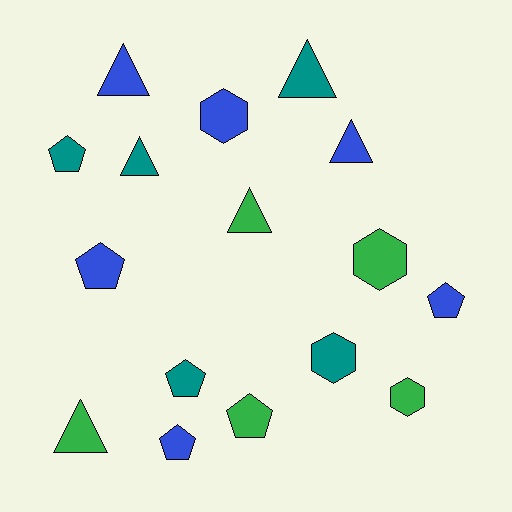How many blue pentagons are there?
There are 3 blue pentagons.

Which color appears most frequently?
Blue, with 6 objects.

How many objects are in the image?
There are 16 objects.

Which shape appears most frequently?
Pentagon, with 6 objects.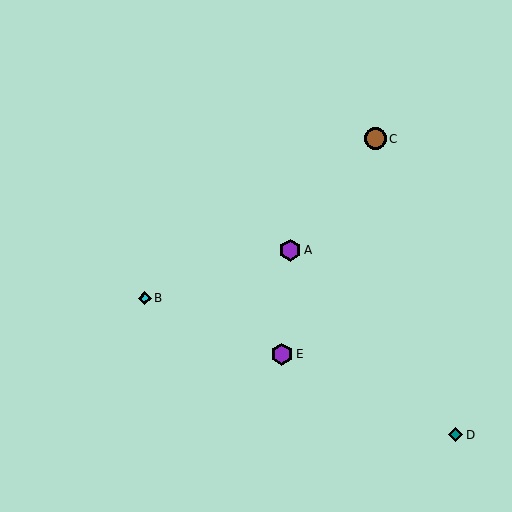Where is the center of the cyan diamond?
The center of the cyan diamond is at (145, 298).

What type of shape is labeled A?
Shape A is a purple hexagon.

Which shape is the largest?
The purple hexagon (labeled E) is the largest.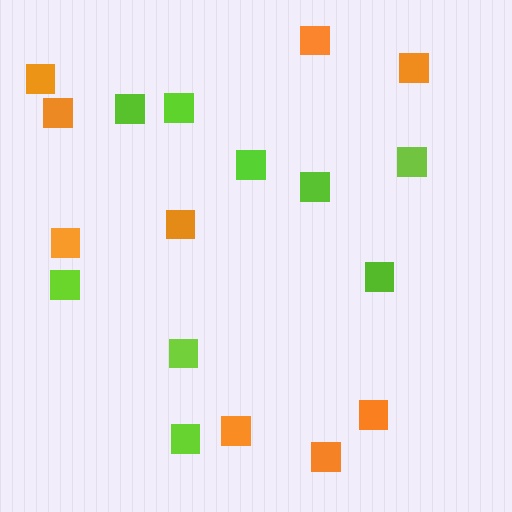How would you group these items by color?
There are 2 groups: one group of lime squares (9) and one group of orange squares (9).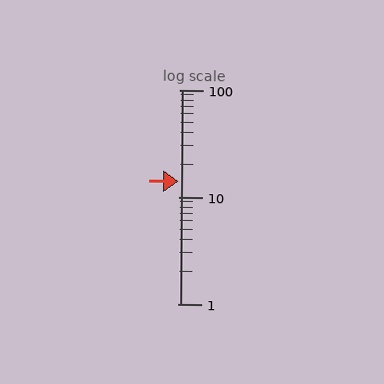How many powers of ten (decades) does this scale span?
The scale spans 2 decades, from 1 to 100.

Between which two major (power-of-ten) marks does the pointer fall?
The pointer is between 10 and 100.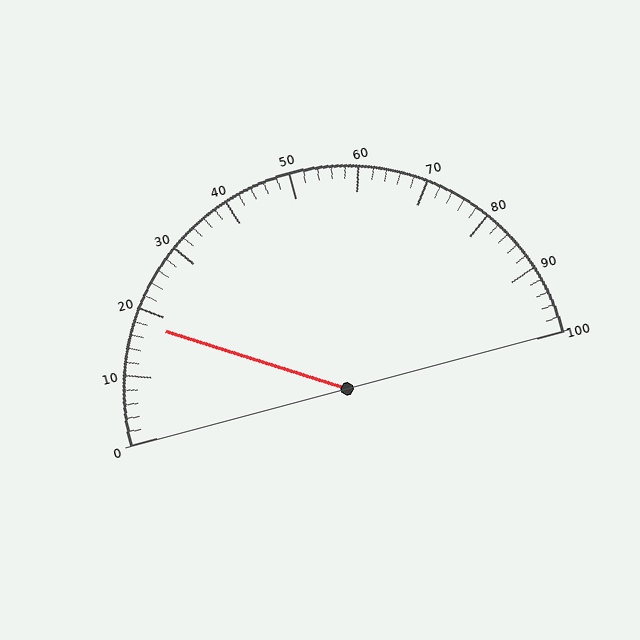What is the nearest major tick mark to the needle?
The nearest major tick mark is 20.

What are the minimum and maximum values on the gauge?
The gauge ranges from 0 to 100.